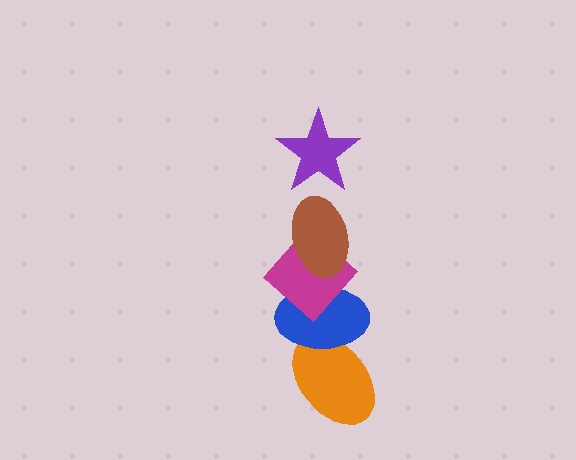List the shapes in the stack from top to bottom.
From top to bottom: the purple star, the brown ellipse, the magenta diamond, the blue ellipse, the orange ellipse.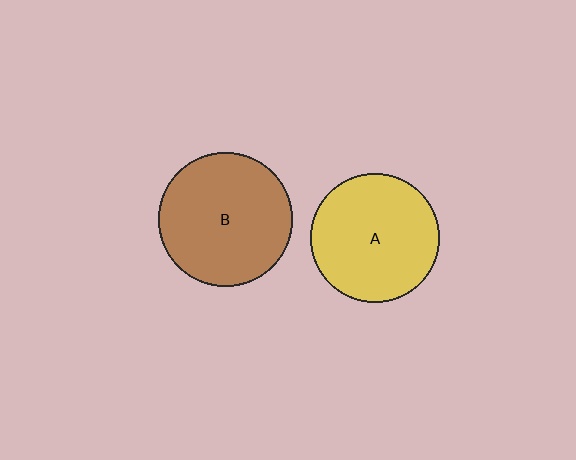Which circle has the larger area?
Circle B (brown).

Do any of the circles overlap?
No, none of the circles overlap.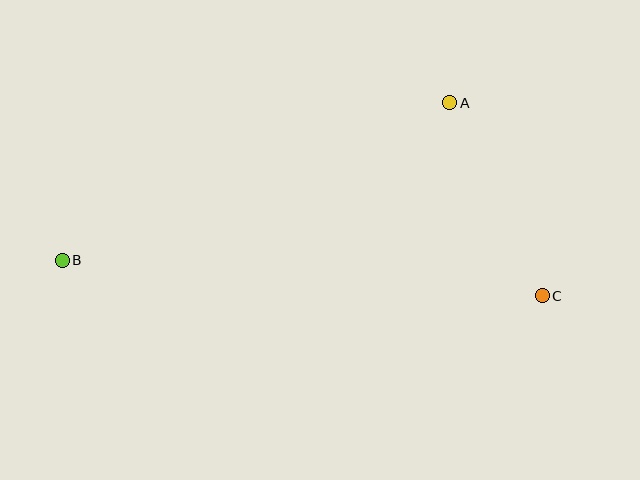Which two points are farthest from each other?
Points B and C are farthest from each other.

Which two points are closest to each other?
Points A and C are closest to each other.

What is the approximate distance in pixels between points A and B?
The distance between A and B is approximately 418 pixels.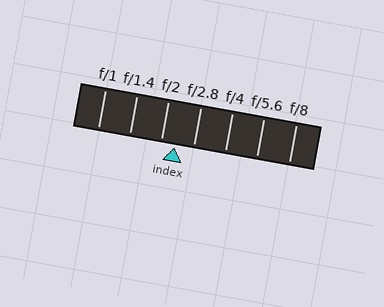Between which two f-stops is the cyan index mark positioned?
The index mark is between f/2 and f/2.8.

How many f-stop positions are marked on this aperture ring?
There are 7 f-stop positions marked.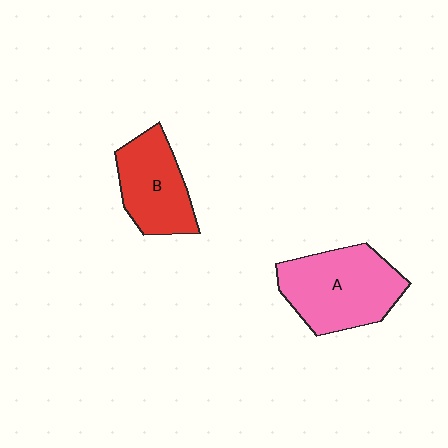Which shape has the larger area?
Shape A (pink).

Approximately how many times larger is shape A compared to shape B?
Approximately 1.3 times.